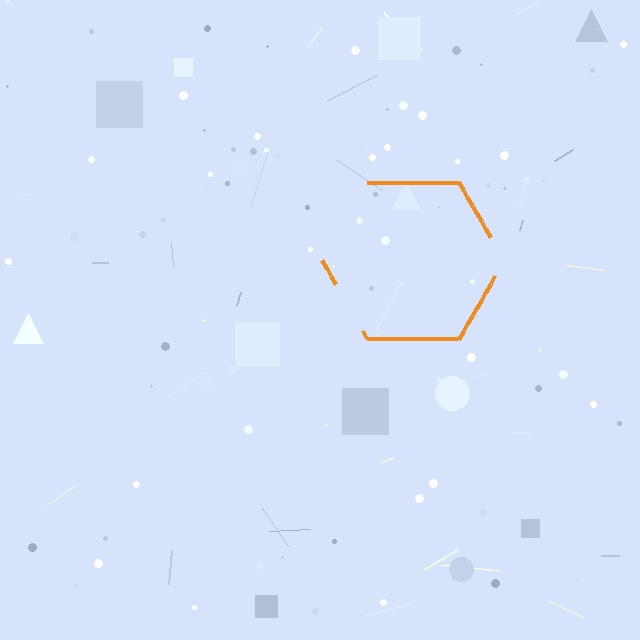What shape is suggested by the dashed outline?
The dashed outline suggests a hexagon.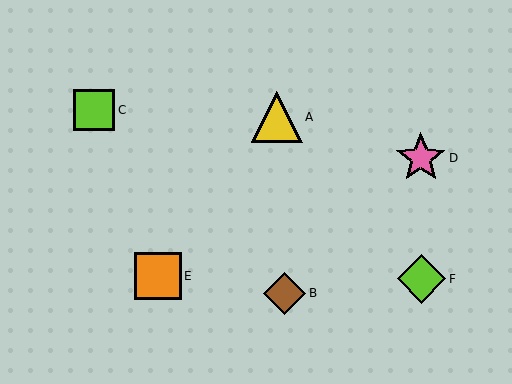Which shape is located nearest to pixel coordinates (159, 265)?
The orange square (labeled E) at (158, 276) is nearest to that location.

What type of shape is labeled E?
Shape E is an orange square.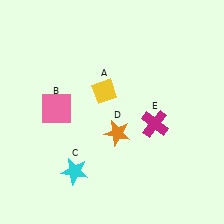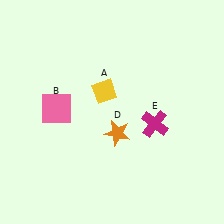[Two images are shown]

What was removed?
The cyan star (C) was removed in Image 2.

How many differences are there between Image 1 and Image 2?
There is 1 difference between the two images.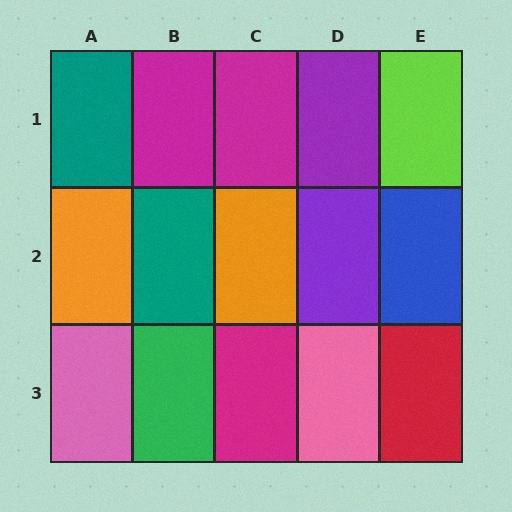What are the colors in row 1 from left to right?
Teal, magenta, magenta, purple, lime.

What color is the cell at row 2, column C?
Orange.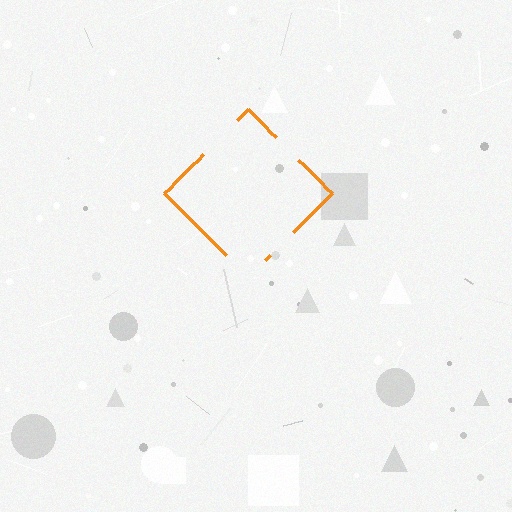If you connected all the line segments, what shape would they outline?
They would outline a diamond.